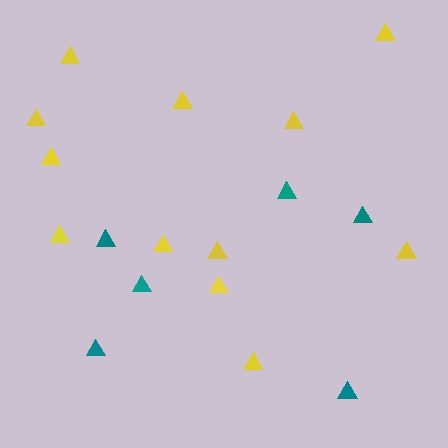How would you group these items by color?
There are 2 groups: one group of teal triangles (6) and one group of yellow triangles (12).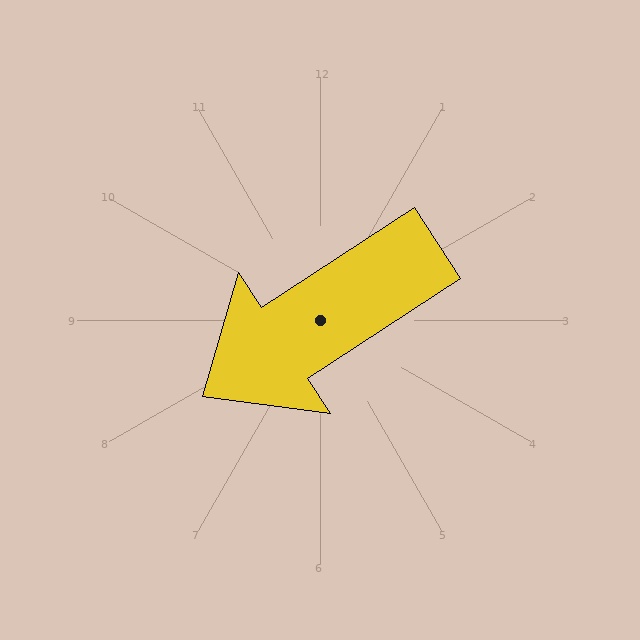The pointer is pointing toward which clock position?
Roughly 8 o'clock.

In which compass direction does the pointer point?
Southwest.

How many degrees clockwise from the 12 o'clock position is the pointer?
Approximately 237 degrees.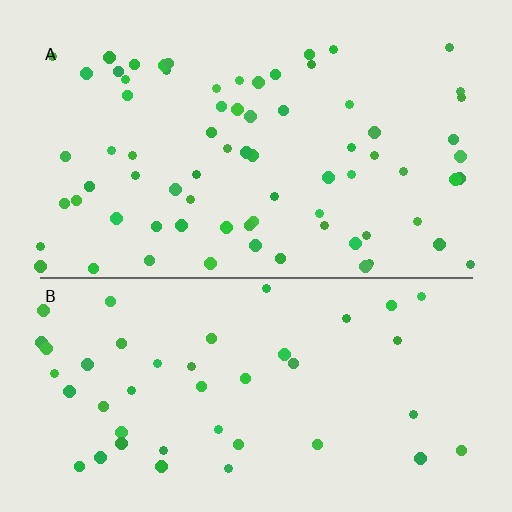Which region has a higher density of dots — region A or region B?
A (the top).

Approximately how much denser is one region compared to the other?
Approximately 1.7× — region A over region B.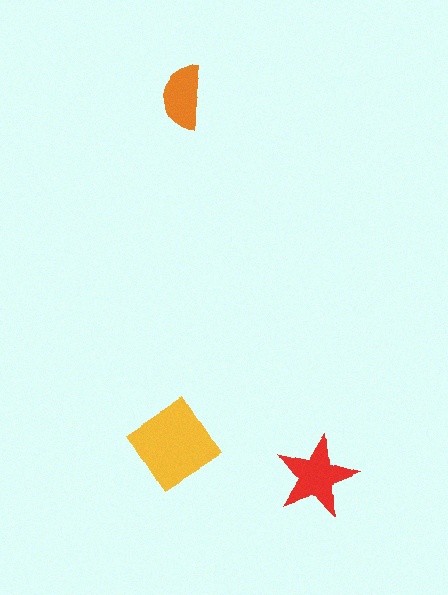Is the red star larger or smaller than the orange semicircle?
Larger.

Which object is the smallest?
The orange semicircle.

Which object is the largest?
The yellow diamond.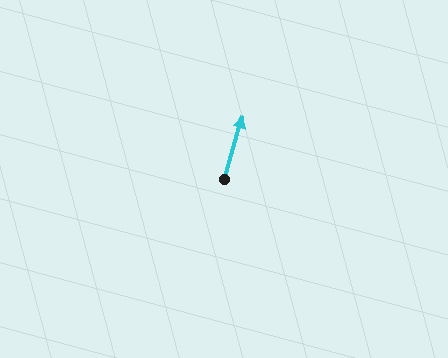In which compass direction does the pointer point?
North.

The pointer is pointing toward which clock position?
Roughly 1 o'clock.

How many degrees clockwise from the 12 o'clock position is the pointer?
Approximately 17 degrees.